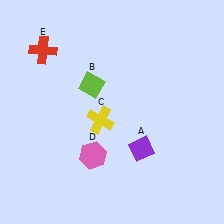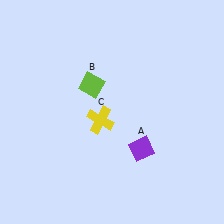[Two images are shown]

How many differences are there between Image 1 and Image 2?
There are 2 differences between the two images.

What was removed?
The red cross (E), the pink hexagon (D) were removed in Image 2.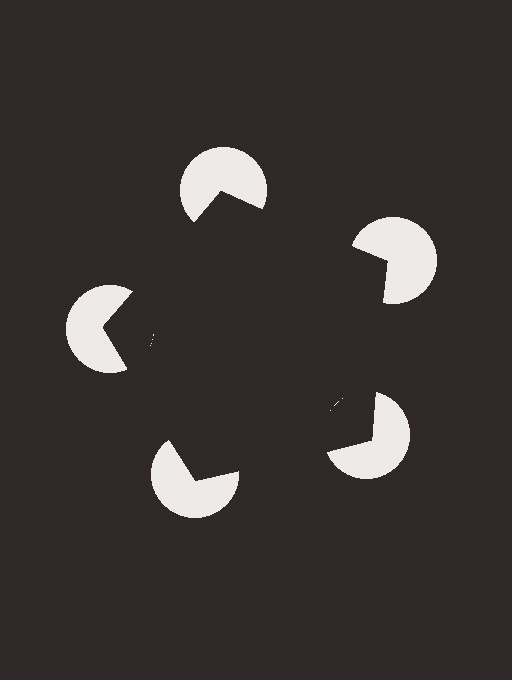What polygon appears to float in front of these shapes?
An illusory pentagon — its edges are inferred from the aligned wedge cuts in the pac-man discs, not physically drawn.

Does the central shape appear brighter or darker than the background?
It typically appears slightly darker than the background, even though no actual brightness change is drawn.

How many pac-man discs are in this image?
There are 5 — one at each vertex of the illusory pentagon.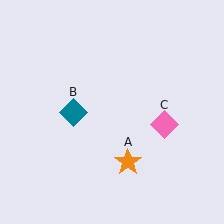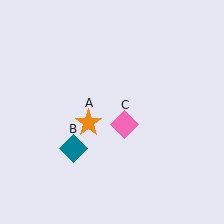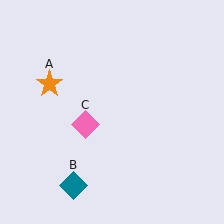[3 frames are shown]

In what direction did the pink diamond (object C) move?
The pink diamond (object C) moved left.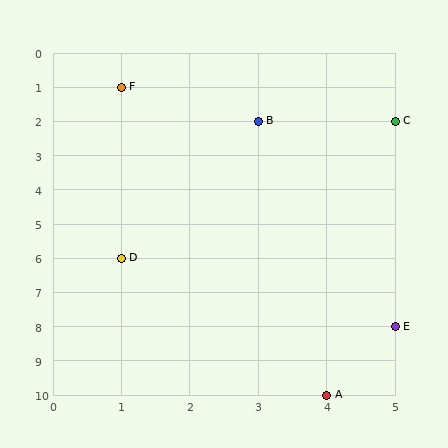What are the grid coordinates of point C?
Point C is at grid coordinates (5, 2).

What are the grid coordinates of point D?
Point D is at grid coordinates (1, 6).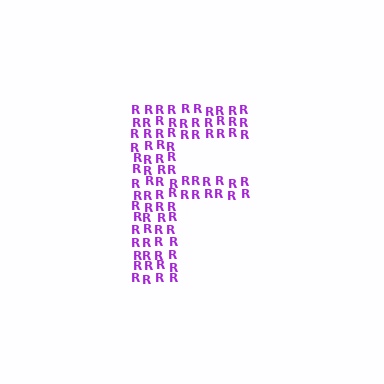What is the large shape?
The large shape is the letter F.